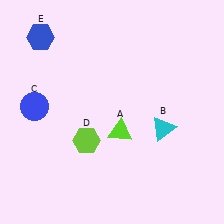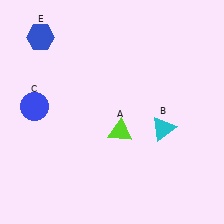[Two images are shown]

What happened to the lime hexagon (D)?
The lime hexagon (D) was removed in Image 2. It was in the bottom-left area of Image 1.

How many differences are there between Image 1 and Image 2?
There is 1 difference between the two images.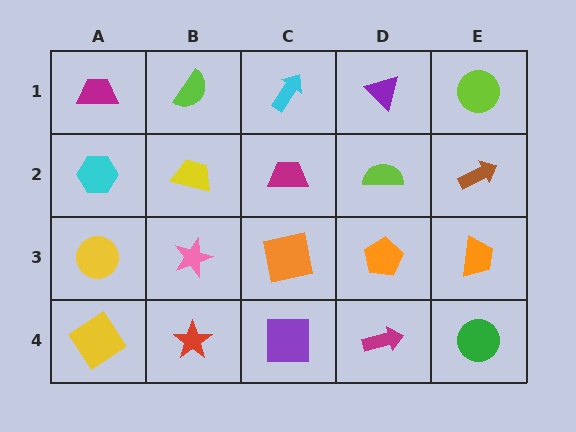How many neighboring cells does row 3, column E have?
3.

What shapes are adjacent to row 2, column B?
A lime semicircle (row 1, column B), a pink star (row 3, column B), a cyan hexagon (row 2, column A), a magenta trapezoid (row 2, column C).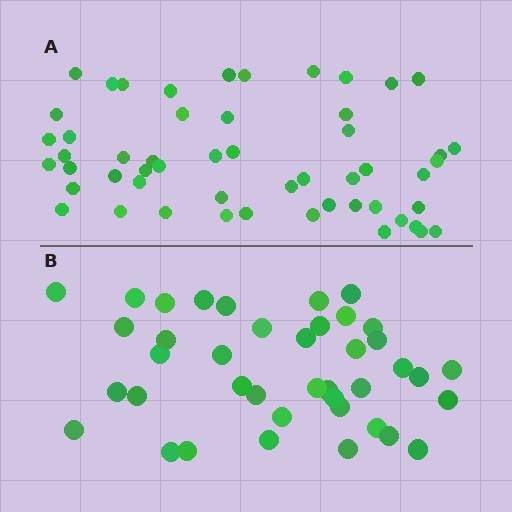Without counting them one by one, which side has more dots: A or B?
Region A (the top region) has more dots.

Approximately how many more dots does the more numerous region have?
Region A has approximately 15 more dots than region B.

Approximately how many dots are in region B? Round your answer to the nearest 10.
About 40 dots.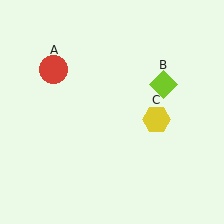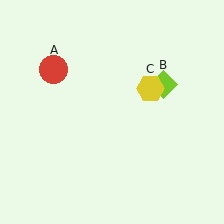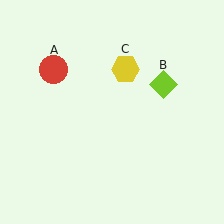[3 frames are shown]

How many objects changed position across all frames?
1 object changed position: yellow hexagon (object C).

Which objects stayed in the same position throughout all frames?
Red circle (object A) and lime diamond (object B) remained stationary.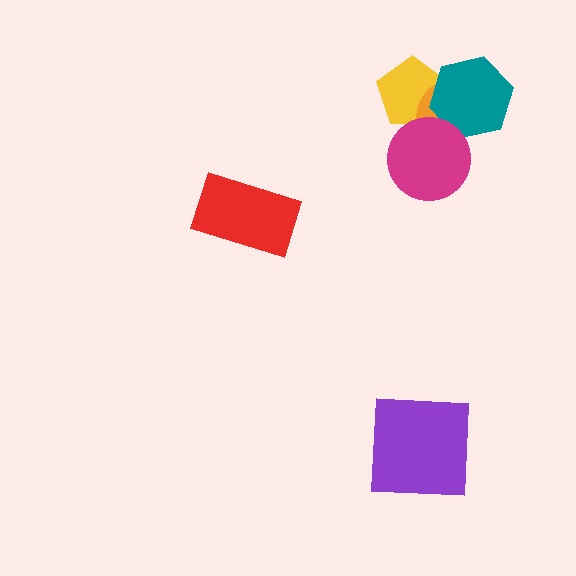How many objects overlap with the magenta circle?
3 objects overlap with the magenta circle.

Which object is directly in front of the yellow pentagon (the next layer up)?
The orange ellipse is directly in front of the yellow pentagon.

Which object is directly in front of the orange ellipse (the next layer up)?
The teal hexagon is directly in front of the orange ellipse.